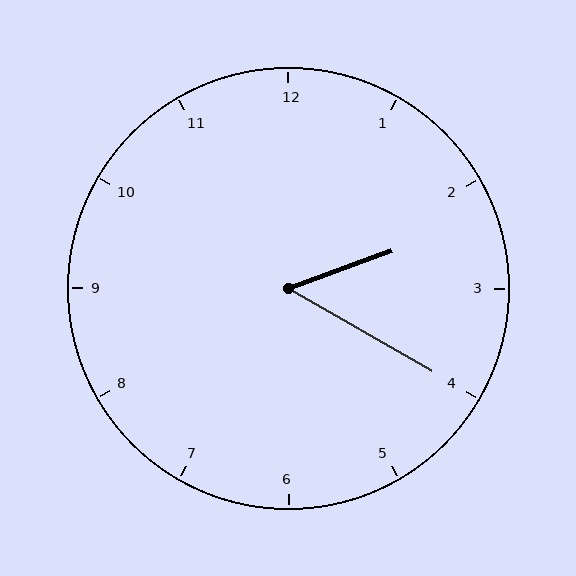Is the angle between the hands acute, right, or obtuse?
It is acute.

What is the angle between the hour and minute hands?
Approximately 50 degrees.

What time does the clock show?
2:20.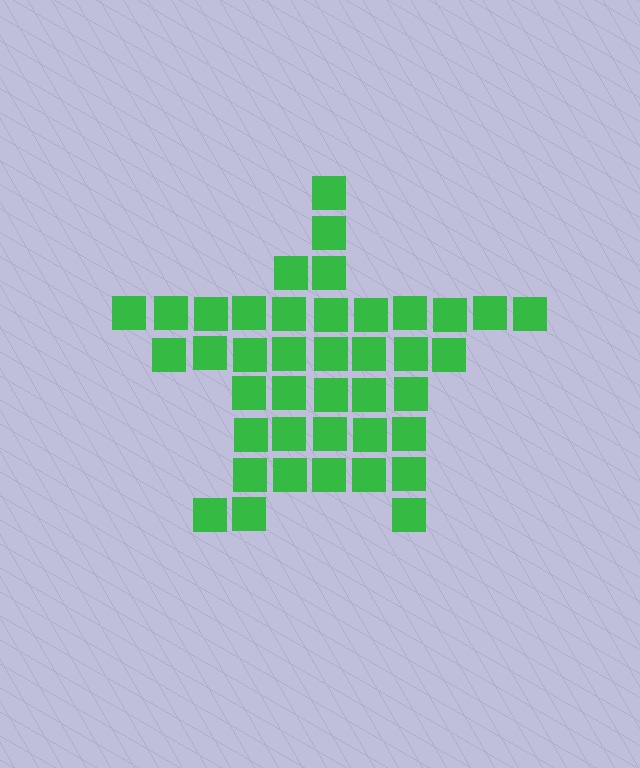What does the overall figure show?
The overall figure shows a star.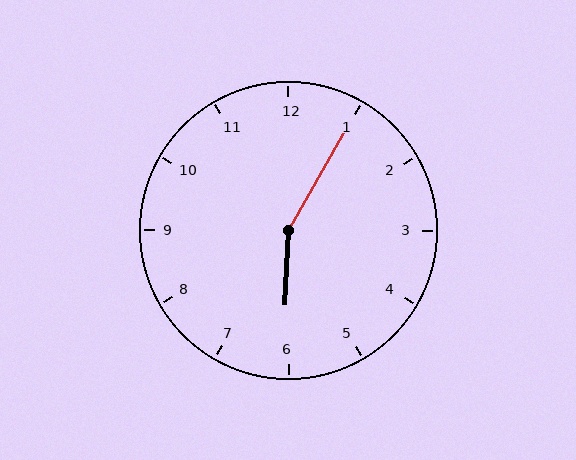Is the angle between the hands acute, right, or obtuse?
It is obtuse.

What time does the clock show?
6:05.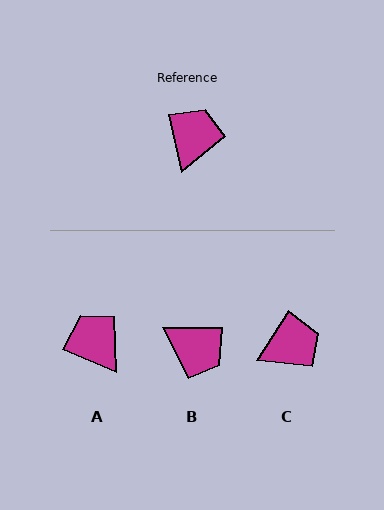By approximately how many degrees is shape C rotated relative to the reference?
Approximately 46 degrees clockwise.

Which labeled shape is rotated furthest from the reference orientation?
B, about 103 degrees away.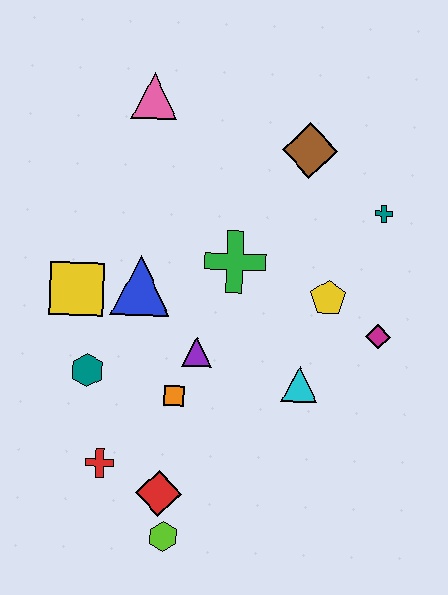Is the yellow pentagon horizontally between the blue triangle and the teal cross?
Yes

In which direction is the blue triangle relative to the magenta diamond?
The blue triangle is to the left of the magenta diamond.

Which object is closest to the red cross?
The red diamond is closest to the red cross.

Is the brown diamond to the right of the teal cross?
No